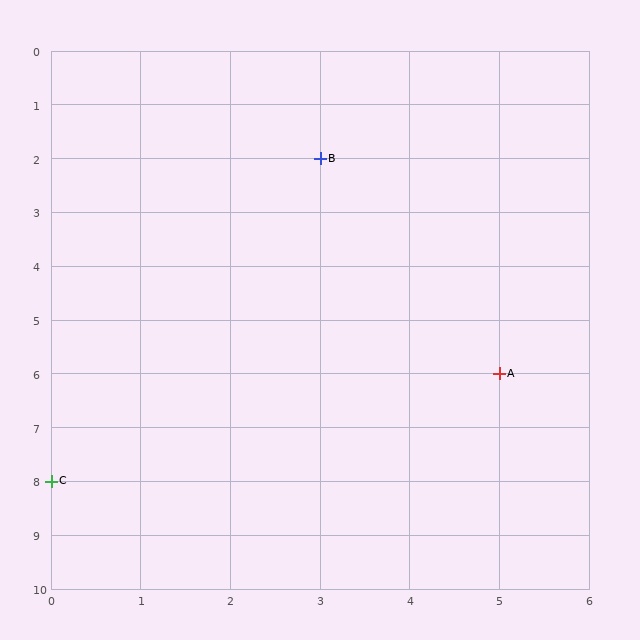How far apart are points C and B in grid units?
Points C and B are 3 columns and 6 rows apart (about 6.7 grid units diagonally).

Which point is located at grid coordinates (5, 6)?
Point A is at (5, 6).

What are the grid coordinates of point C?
Point C is at grid coordinates (0, 8).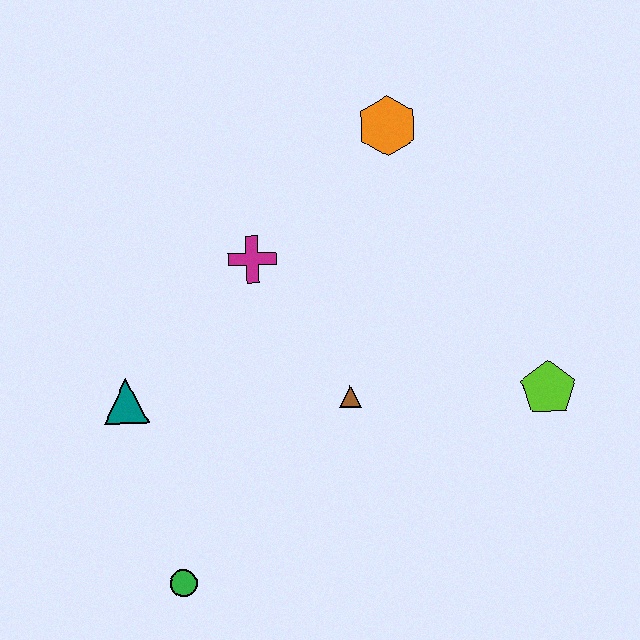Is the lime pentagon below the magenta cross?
Yes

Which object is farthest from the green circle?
The orange hexagon is farthest from the green circle.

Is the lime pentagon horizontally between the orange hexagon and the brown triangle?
No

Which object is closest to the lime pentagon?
The brown triangle is closest to the lime pentagon.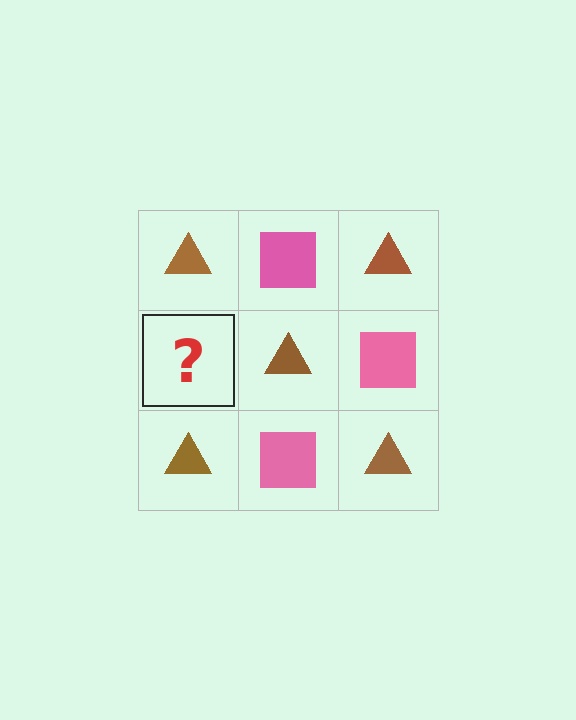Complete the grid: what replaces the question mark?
The question mark should be replaced with a pink square.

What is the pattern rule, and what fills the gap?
The rule is that it alternates brown triangle and pink square in a checkerboard pattern. The gap should be filled with a pink square.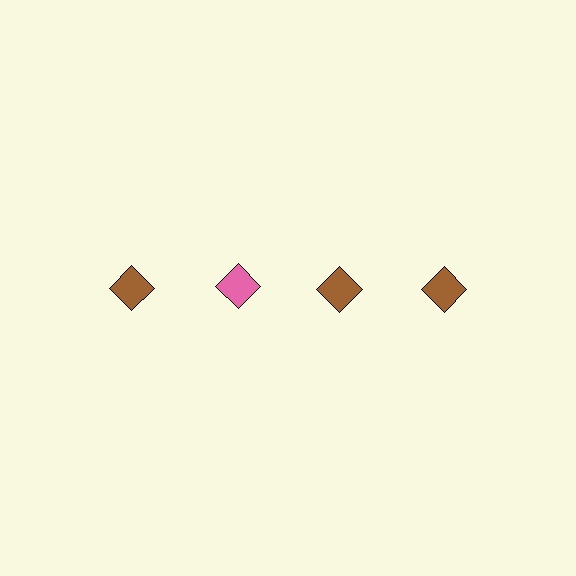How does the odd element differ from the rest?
It has a different color: pink instead of brown.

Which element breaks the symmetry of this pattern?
The pink diamond in the top row, second from left column breaks the symmetry. All other shapes are brown diamonds.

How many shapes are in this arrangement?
There are 4 shapes arranged in a grid pattern.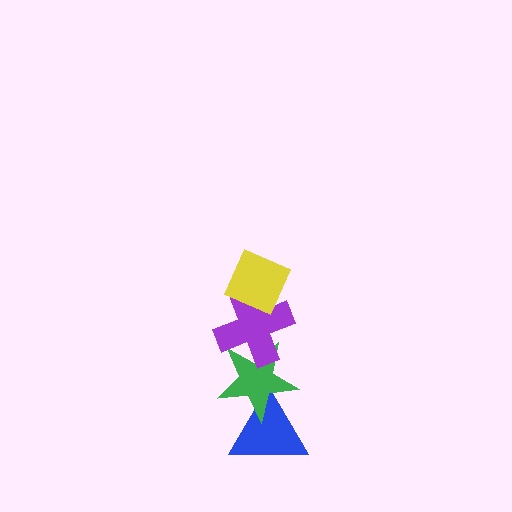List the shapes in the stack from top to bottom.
From top to bottom: the yellow diamond, the purple cross, the green star, the blue triangle.